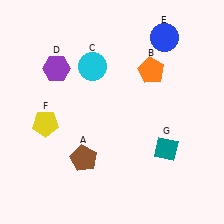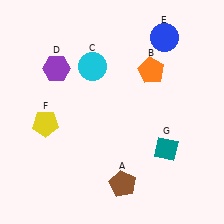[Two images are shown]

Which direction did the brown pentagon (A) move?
The brown pentagon (A) moved right.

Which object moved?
The brown pentagon (A) moved right.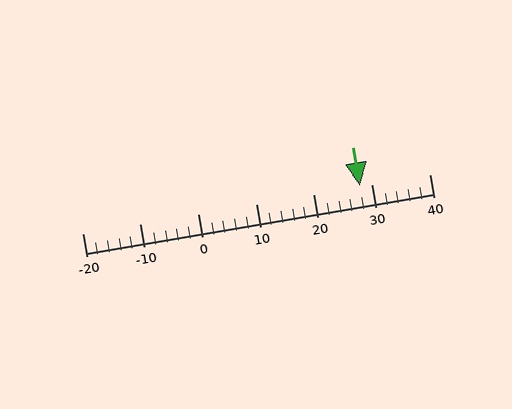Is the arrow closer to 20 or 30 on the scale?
The arrow is closer to 30.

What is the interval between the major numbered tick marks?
The major tick marks are spaced 10 units apart.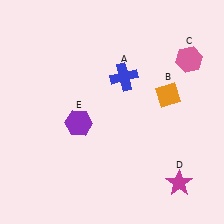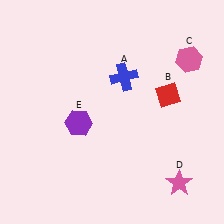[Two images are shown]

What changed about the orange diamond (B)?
In Image 1, B is orange. In Image 2, it changed to red.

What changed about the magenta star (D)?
In Image 1, D is magenta. In Image 2, it changed to pink.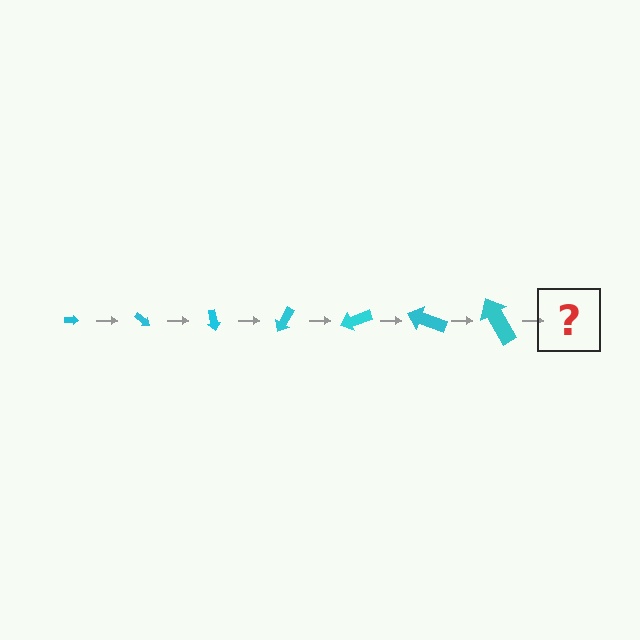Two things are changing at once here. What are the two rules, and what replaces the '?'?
The two rules are that the arrow grows larger each step and it rotates 40 degrees each step. The '?' should be an arrow, larger than the previous one and rotated 280 degrees from the start.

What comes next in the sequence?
The next element should be an arrow, larger than the previous one and rotated 280 degrees from the start.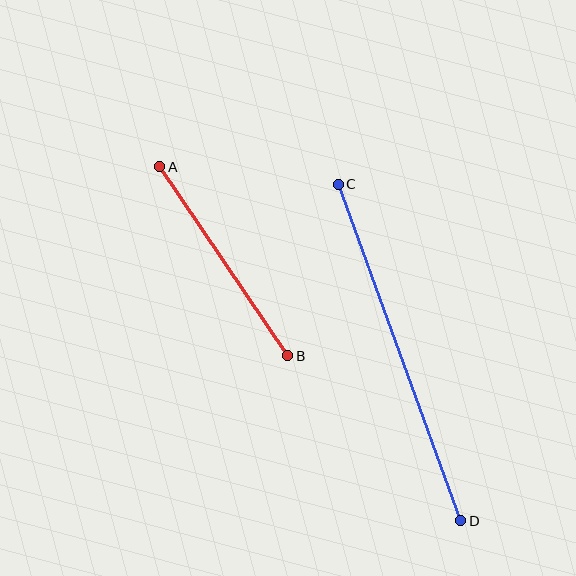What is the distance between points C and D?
The distance is approximately 358 pixels.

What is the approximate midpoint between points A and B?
The midpoint is at approximately (224, 261) pixels.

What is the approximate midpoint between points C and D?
The midpoint is at approximately (400, 353) pixels.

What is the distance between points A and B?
The distance is approximately 228 pixels.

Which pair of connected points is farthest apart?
Points C and D are farthest apart.